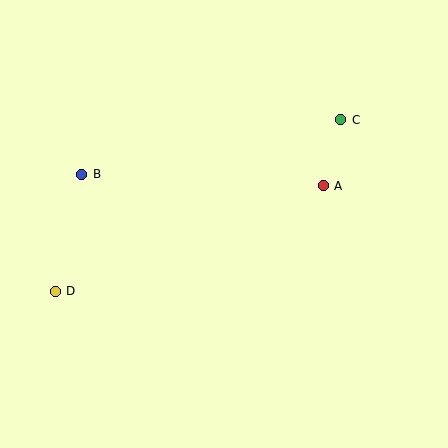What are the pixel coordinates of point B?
Point B is at (82, 174).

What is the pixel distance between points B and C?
The distance between B and C is 265 pixels.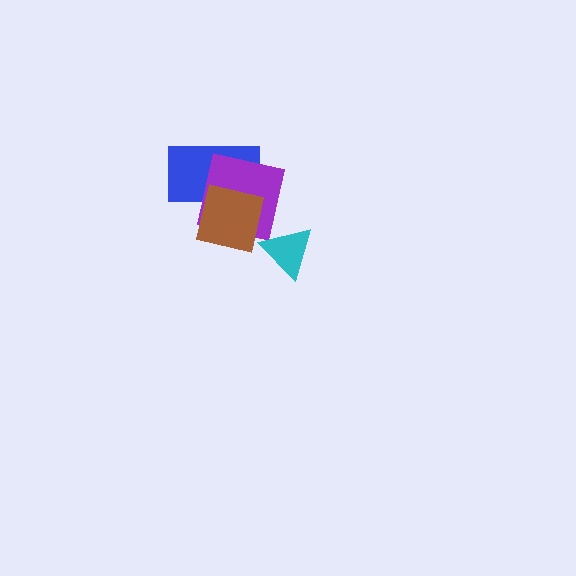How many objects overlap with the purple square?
2 objects overlap with the purple square.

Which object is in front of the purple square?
The brown square is in front of the purple square.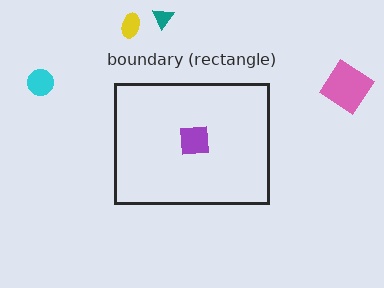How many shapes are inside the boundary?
1 inside, 4 outside.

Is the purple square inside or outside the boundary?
Inside.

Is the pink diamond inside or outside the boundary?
Outside.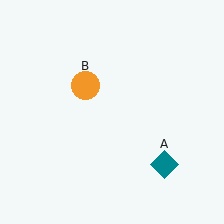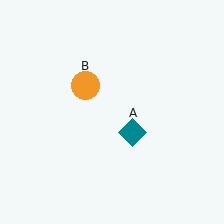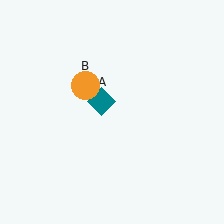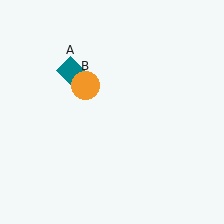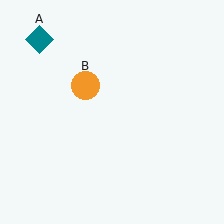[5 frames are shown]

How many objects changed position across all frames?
1 object changed position: teal diamond (object A).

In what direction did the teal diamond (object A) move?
The teal diamond (object A) moved up and to the left.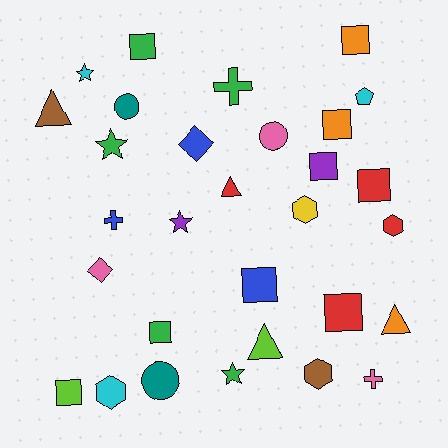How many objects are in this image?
There are 30 objects.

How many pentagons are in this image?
There is 1 pentagon.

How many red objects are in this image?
There are 4 red objects.